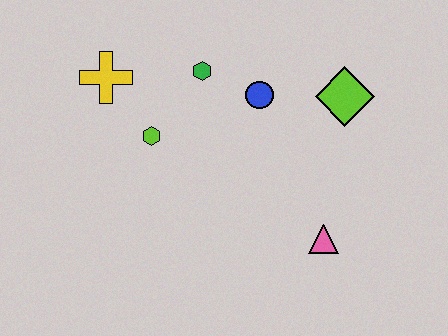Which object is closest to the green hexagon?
The blue circle is closest to the green hexagon.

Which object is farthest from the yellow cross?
The pink triangle is farthest from the yellow cross.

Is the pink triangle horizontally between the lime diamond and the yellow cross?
Yes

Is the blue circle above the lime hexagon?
Yes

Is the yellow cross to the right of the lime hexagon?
No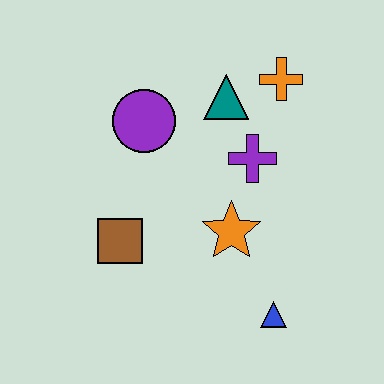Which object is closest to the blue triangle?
The orange star is closest to the blue triangle.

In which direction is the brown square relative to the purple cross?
The brown square is to the left of the purple cross.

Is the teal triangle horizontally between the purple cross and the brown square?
Yes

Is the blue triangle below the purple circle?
Yes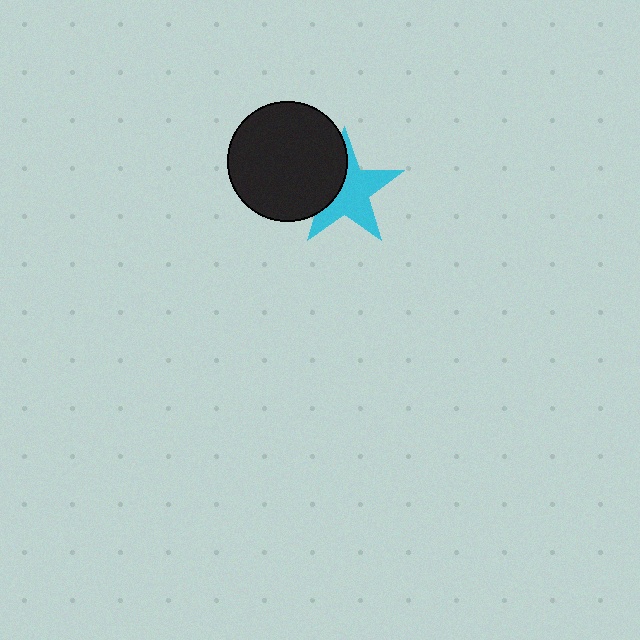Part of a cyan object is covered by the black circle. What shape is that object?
It is a star.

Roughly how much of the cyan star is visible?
About half of it is visible (roughly 64%).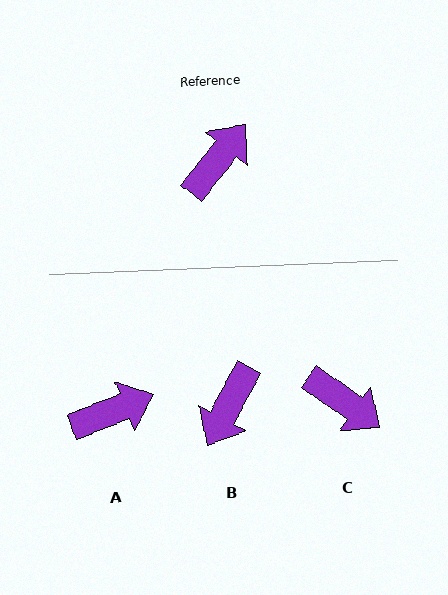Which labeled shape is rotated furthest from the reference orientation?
B, about 169 degrees away.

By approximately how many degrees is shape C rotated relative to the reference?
Approximately 86 degrees clockwise.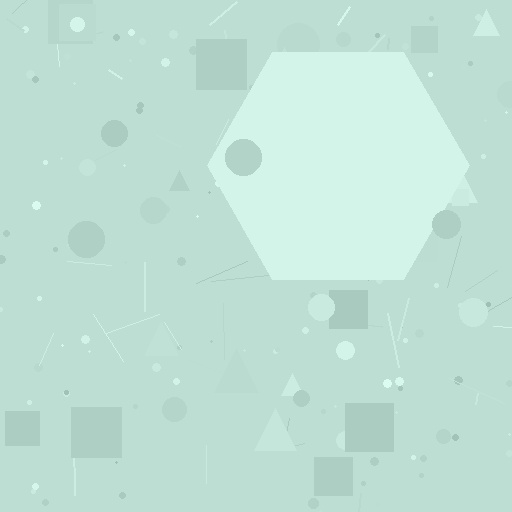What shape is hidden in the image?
A hexagon is hidden in the image.